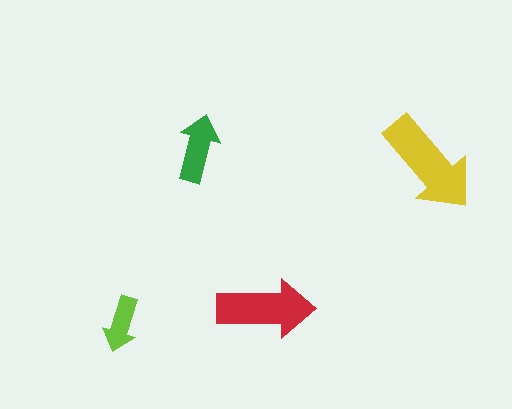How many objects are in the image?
There are 4 objects in the image.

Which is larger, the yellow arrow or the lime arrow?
The yellow one.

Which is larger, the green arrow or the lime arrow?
The green one.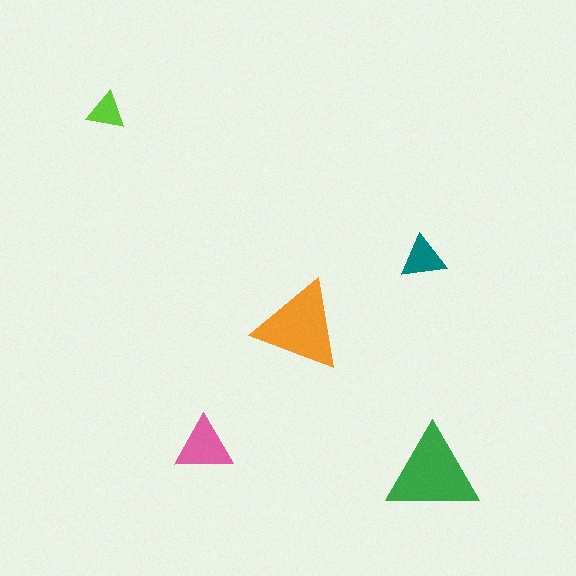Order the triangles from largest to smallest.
the green one, the orange one, the pink one, the teal one, the lime one.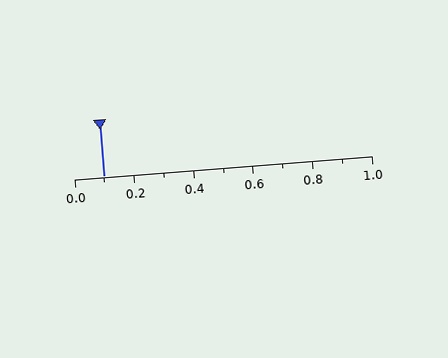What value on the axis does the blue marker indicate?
The marker indicates approximately 0.1.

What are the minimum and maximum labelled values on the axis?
The axis runs from 0.0 to 1.0.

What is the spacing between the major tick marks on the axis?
The major ticks are spaced 0.2 apart.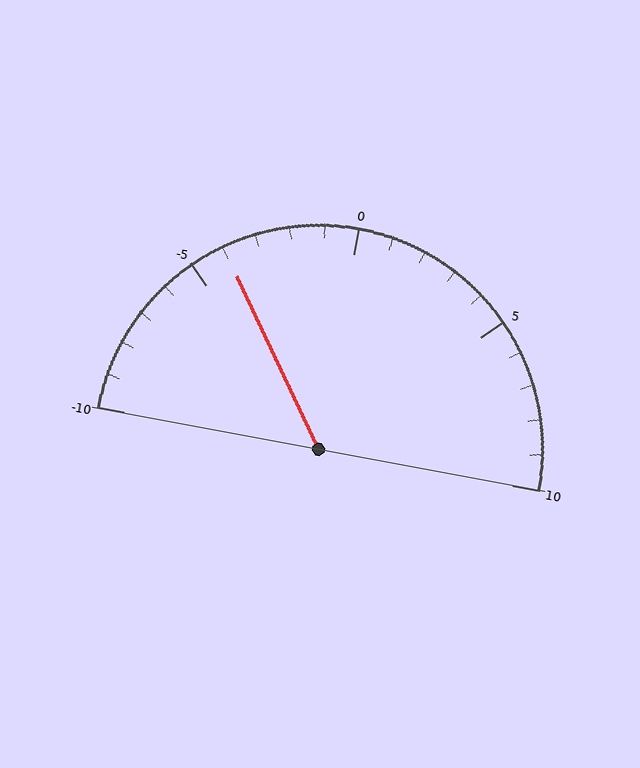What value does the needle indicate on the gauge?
The needle indicates approximately -4.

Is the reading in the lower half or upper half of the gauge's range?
The reading is in the lower half of the range (-10 to 10).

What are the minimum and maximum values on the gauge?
The gauge ranges from -10 to 10.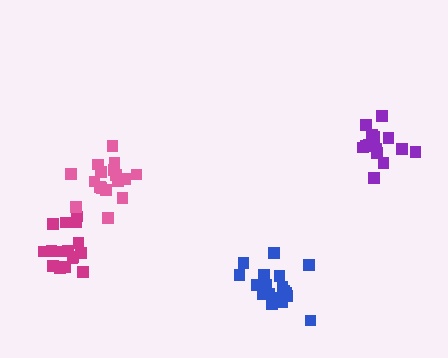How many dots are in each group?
Group 1: 15 dots, Group 2: 16 dots, Group 3: 18 dots, Group 4: 17 dots (66 total).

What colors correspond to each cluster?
The clusters are colored: purple, magenta, blue, pink.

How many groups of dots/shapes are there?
There are 4 groups.